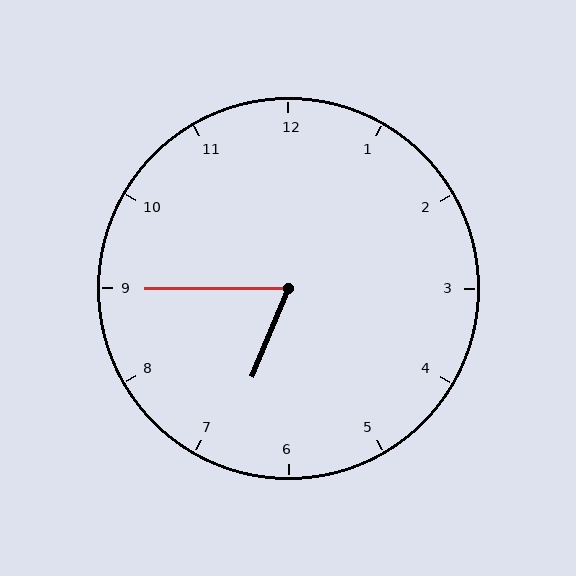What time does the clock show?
6:45.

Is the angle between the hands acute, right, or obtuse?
It is acute.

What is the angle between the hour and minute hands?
Approximately 68 degrees.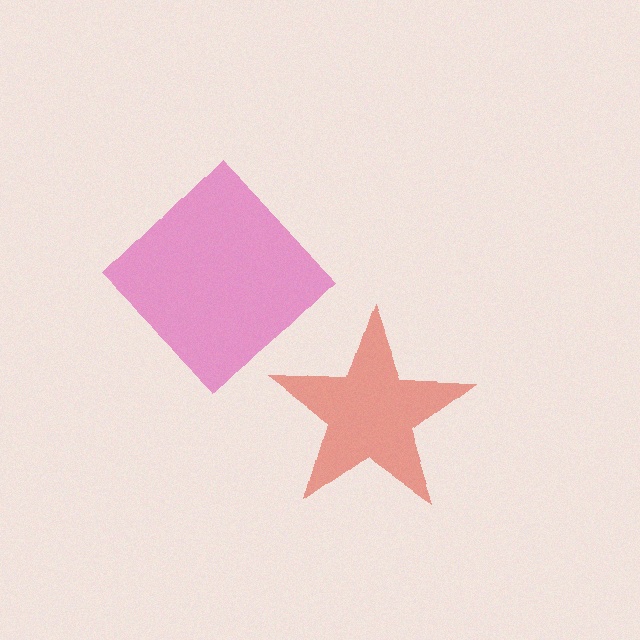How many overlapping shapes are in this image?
There are 2 overlapping shapes in the image.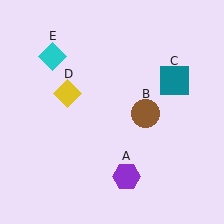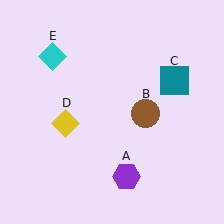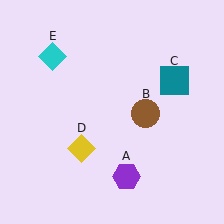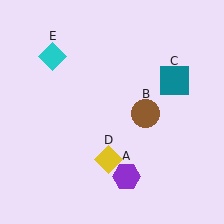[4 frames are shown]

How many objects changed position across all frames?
1 object changed position: yellow diamond (object D).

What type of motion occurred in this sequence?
The yellow diamond (object D) rotated counterclockwise around the center of the scene.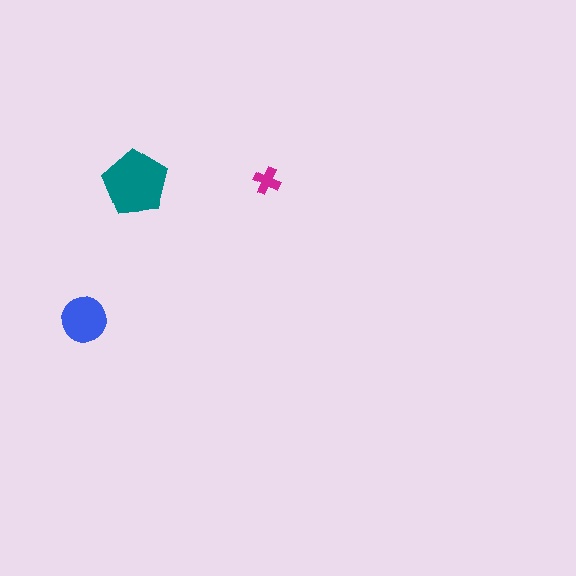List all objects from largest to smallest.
The teal pentagon, the blue circle, the magenta cross.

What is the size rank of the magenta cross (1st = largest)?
3rd.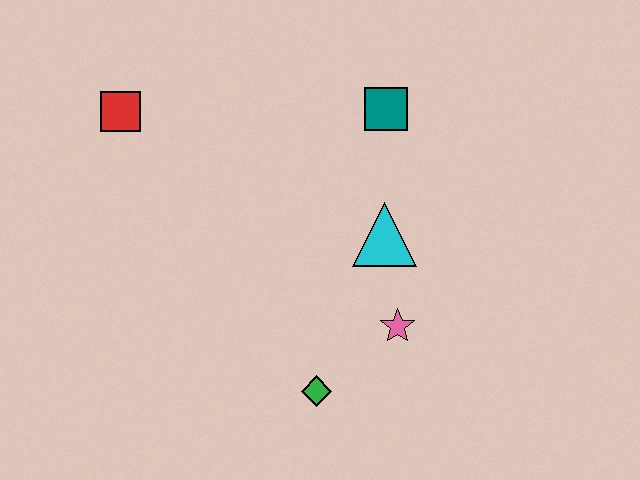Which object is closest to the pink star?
The cyan triangle is closest to the pink star.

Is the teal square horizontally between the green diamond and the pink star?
Yes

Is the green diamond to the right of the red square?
Yes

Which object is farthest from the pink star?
The red square is farthest from the pink star.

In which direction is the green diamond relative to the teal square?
The green diamond is below the teal square.